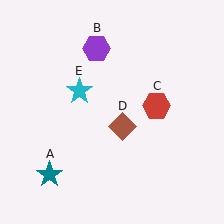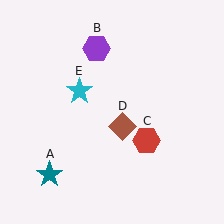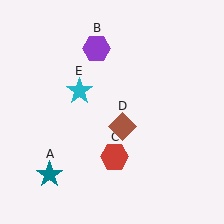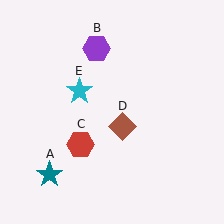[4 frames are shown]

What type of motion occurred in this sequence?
The red hexagon (object C) rotated clockwise around the center of the scene.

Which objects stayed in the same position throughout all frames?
Teal star (object A) and purple hexagon (object B) and brown diamond (object D) and cyan star (object E) remained stationary.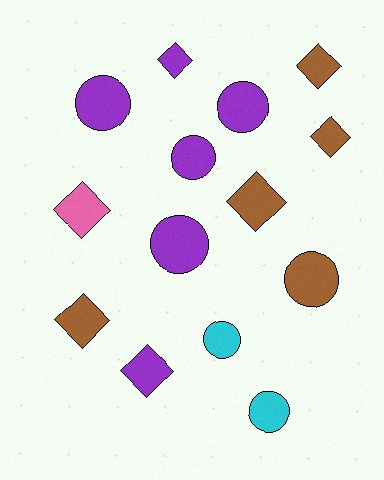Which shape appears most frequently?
Diamond, with 7 objects.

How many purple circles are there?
There are 4 purple circles.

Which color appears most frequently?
Purple, with 6 objects.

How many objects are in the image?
There are 14 objects.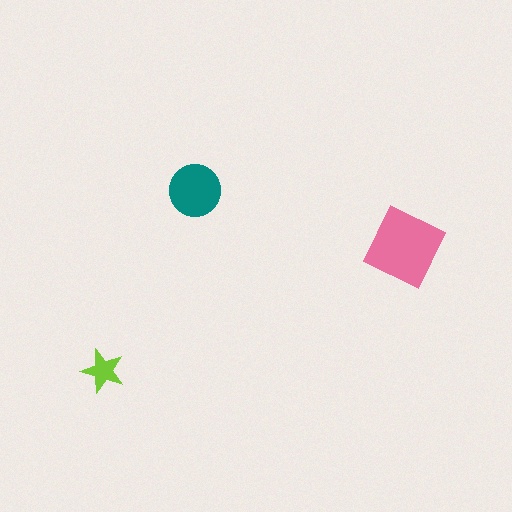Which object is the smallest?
The lime star.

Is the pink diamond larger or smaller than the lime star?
Larger.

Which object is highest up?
The teal circle is topmost.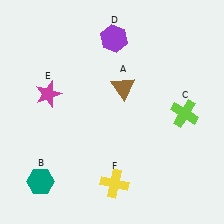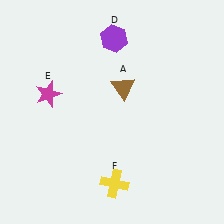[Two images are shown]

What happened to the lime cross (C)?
The lime cross (C) was removed in Image 2. It was in the bottom-right area of Image 1.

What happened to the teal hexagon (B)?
The teal hexagon (B) was removed in Image 2. It was in the bottom-left area of Image 1.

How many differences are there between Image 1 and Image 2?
There are 2 differences between the two images.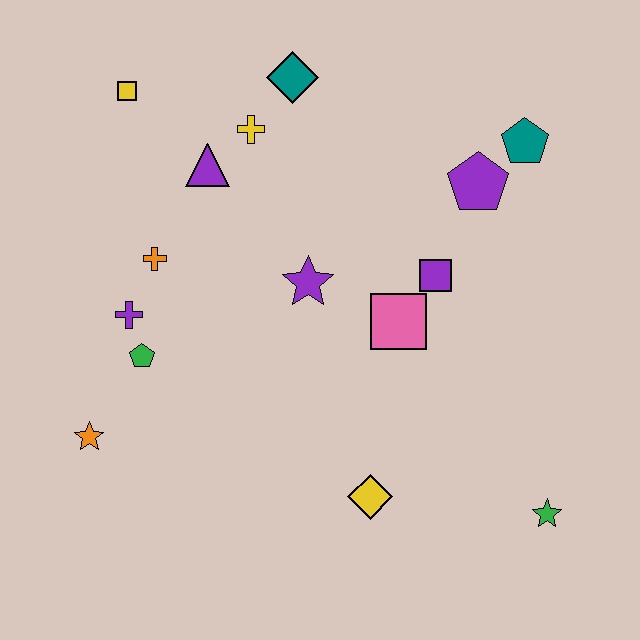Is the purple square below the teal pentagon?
Yes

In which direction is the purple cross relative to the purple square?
The purple cross is to the left of the purple square.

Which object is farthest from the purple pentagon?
The orange star is farthest from the purple pentagon.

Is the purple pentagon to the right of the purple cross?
Yes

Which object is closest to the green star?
The yellow diamond is closest to the green star.